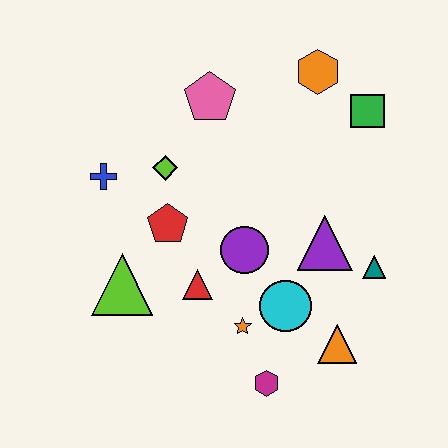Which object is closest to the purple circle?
The red triangle is closest to the purple circle.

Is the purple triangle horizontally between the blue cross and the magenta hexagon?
No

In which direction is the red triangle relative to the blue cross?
The red triangle is below the blue cross.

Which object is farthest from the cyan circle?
The orange hexagon is farthest from the cyan circle.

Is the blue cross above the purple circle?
Yes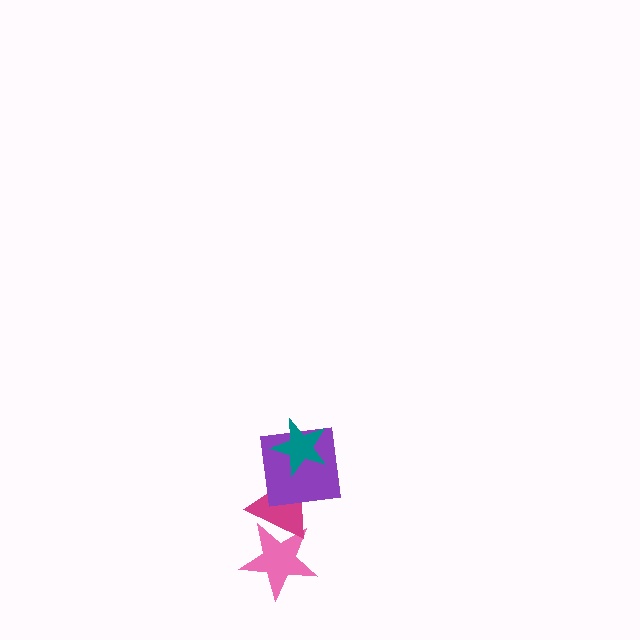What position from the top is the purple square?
The purple square is 2nd from the top.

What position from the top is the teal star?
The teal star is 1st from the top.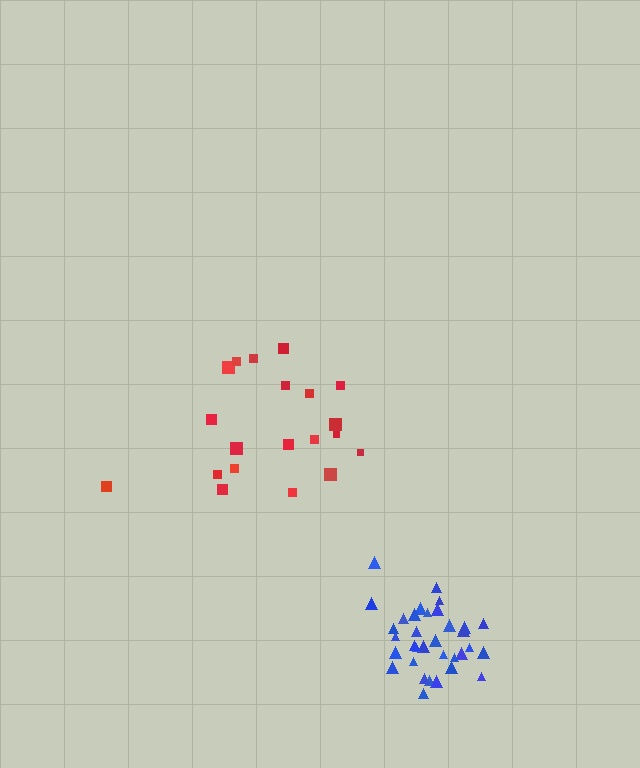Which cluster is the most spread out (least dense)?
Red.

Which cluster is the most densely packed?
Blue.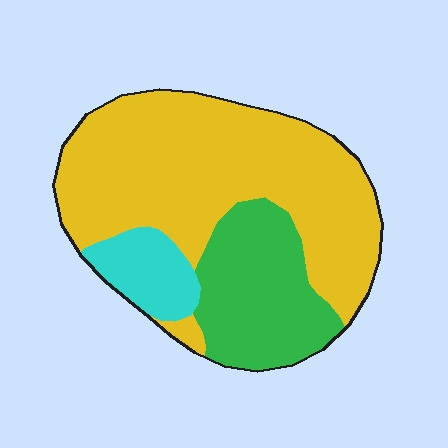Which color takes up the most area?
Yellow, at roughly 65%.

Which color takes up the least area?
Cyan, at roughly 10%.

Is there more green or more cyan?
Green.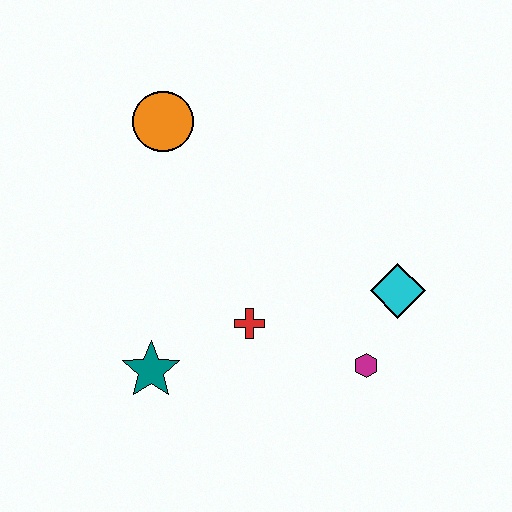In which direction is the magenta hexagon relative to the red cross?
The magenta hexagon is to the right of the red cross.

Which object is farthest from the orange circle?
The magenta hexagon is farthest from the orange circle.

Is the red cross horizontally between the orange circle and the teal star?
No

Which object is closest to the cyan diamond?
The magenta hexagon is closest to the cyan diamond.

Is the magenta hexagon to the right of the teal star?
Yes